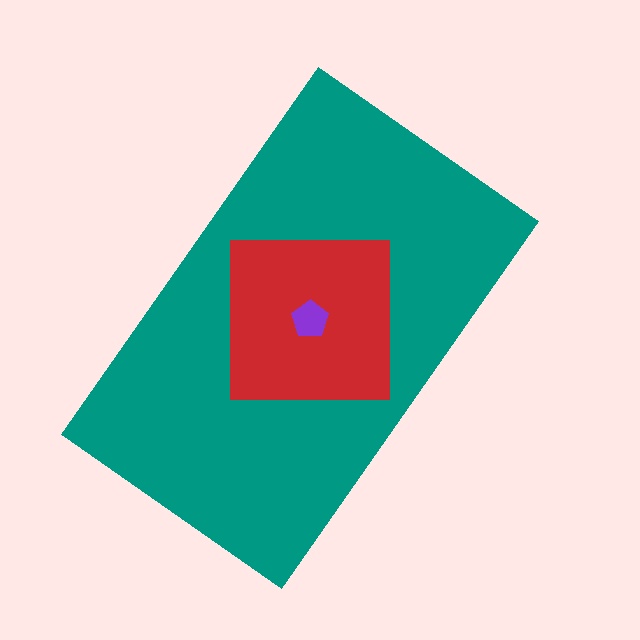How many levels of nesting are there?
3.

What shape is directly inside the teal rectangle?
The red square.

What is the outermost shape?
The teal rectangle.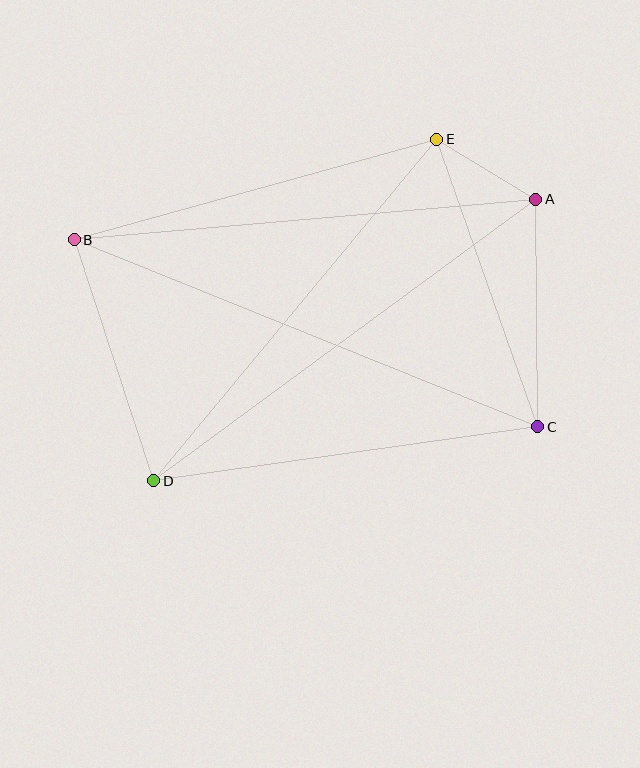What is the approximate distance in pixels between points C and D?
The distance between C and D is approximately 388 pixels.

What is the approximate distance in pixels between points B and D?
The distance between B and D is approximately 254 pixels.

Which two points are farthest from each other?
Points B and C are farthest from each other.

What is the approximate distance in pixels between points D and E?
The distance between D and E is approximately 443 pixels.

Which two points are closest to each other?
Points A and E are closest to each other.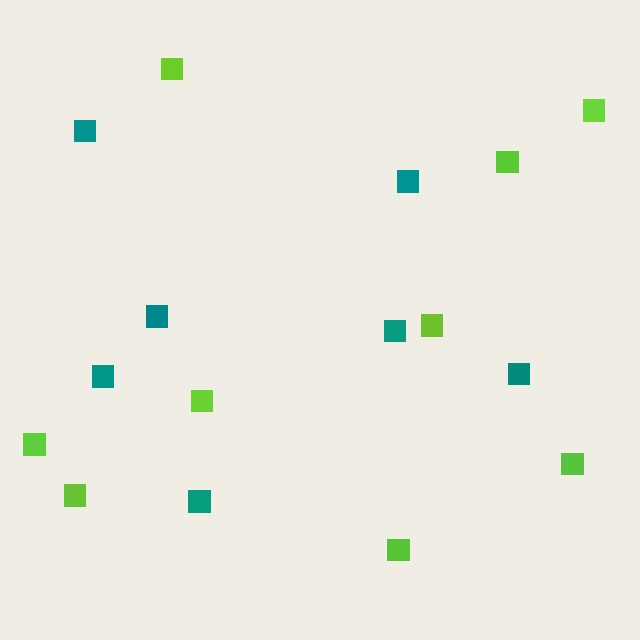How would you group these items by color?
There are 2 groups: one group of lime squares (9) and one group of teal squares (7).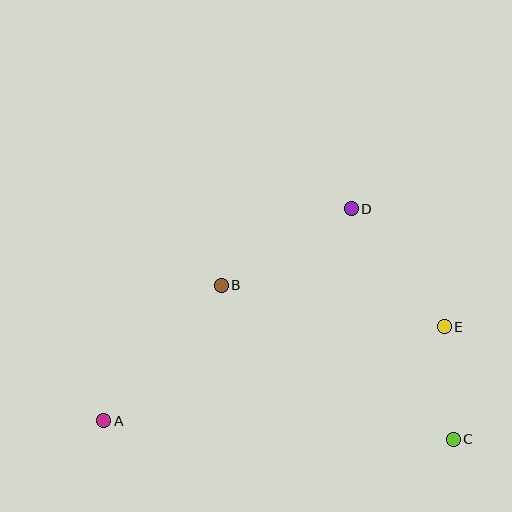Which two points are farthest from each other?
Points A and E are farthest from each other.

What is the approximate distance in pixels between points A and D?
The distance between A and D is approximately 326 pixels.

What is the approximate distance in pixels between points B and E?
The distance between B and E is approximately 227 pixels.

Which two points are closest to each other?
Points C and E are closest to each other.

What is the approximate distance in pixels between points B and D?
The distance between B and D is approximately 151 pixels.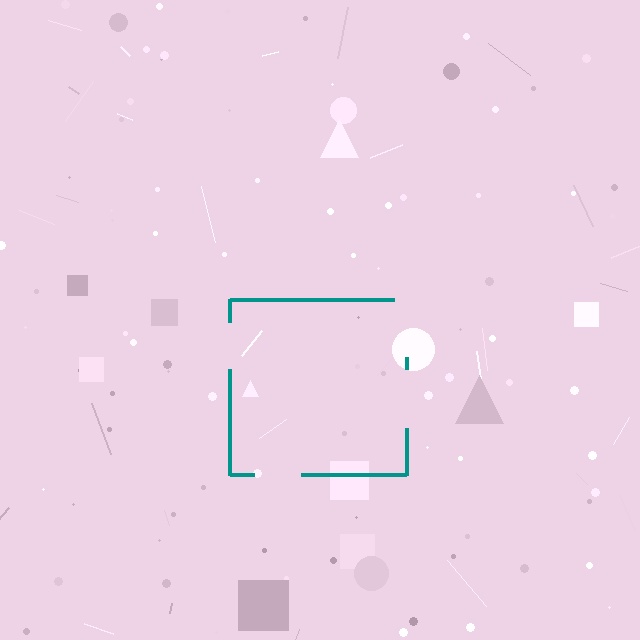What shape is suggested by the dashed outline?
The dashed outline suggests a square.